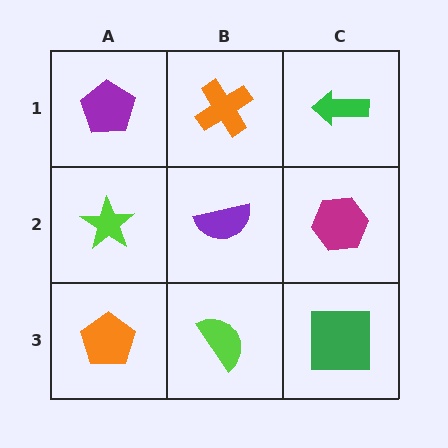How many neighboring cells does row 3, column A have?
2.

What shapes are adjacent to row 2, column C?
A green arrow (row 1, column C), a green square (row 3, column C), a purple semicircle (row 2, column B).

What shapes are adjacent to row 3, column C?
A magenta hexagon (row 2, column C), a lime semicircle (row 3, column B).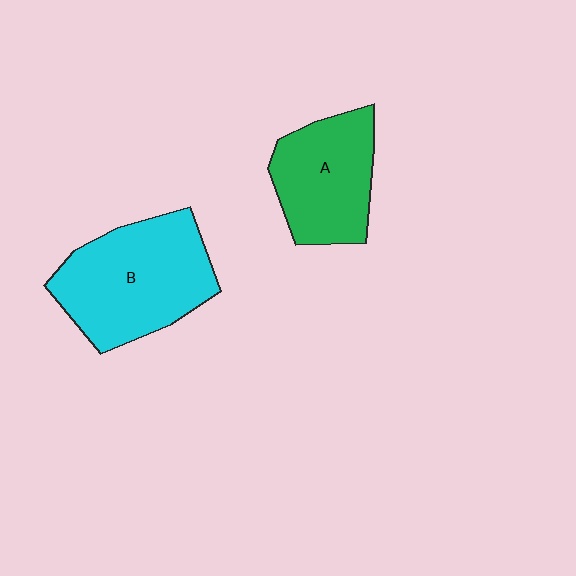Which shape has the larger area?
Shape B (cyan).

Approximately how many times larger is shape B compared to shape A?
Approximately 1.3 times.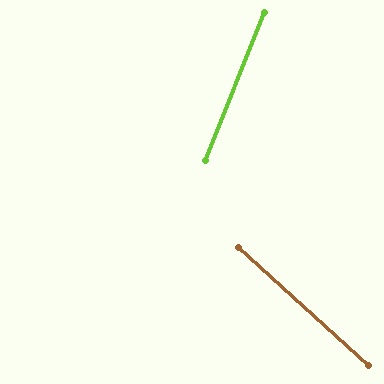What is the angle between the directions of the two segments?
Approximately 69 degrees.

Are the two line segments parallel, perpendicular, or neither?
Neither parallel nor perpendicular — they differ by about 69°.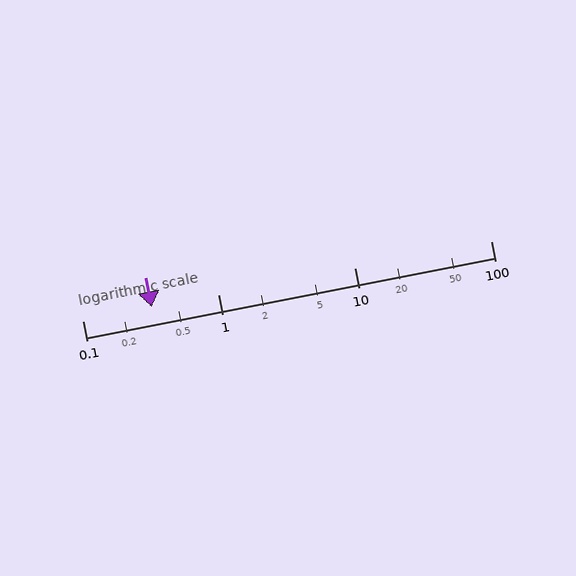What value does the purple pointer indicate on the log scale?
The pointer indicates approximately 0.32.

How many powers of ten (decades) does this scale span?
The scale spans 3 decades, from 0.1 to 100.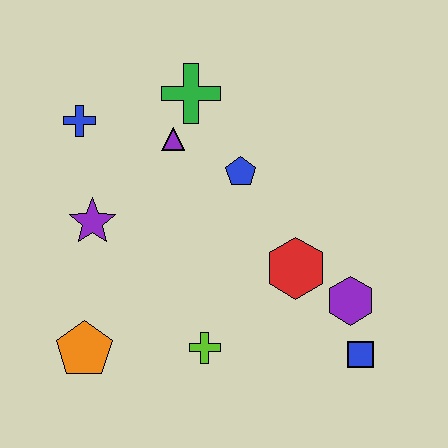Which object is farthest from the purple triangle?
The blue square is farthest from the purple triangle.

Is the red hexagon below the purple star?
Yes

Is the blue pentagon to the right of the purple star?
Yes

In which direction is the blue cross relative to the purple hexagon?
The blue cross is to the left of the purple hexagon.